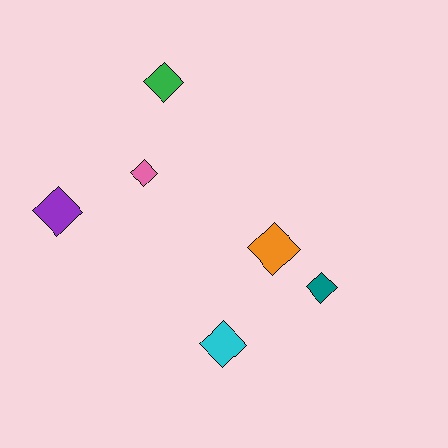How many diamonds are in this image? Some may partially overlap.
There are 6 diamonds.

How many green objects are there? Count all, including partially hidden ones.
There is 1 green object.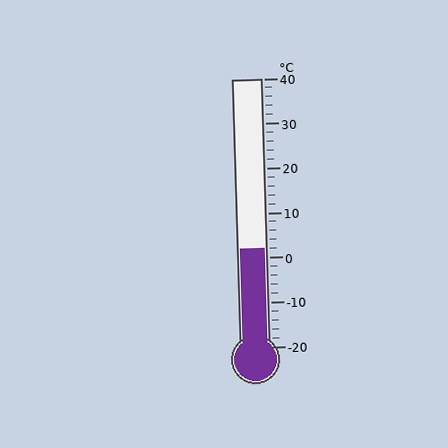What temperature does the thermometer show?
The thermometer shows approximately 2°C.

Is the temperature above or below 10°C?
The temperature is below 10°C.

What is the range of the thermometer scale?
The thermometer scale ranges from -20°C to 40°C.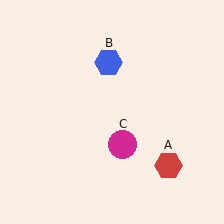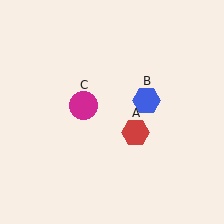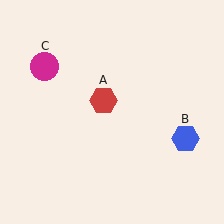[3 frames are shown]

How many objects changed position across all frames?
3 objects changed position: red hexagon (object A), blue hexagon (object B), magenta circle (object C).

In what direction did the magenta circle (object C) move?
The magenta circle (object C) moved up and to the left.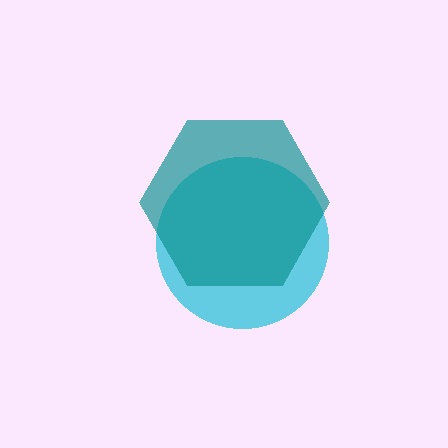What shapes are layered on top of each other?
The layered shapes are: a cyan circle, a teal hexagon.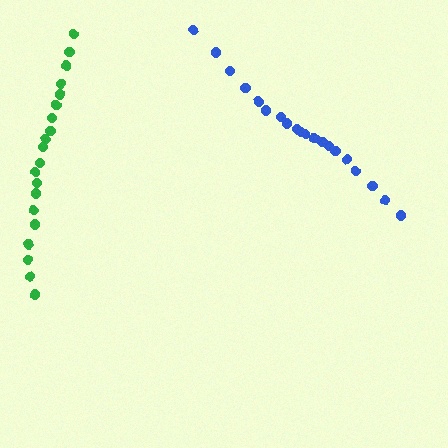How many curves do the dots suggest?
There are 2 distinct paths.